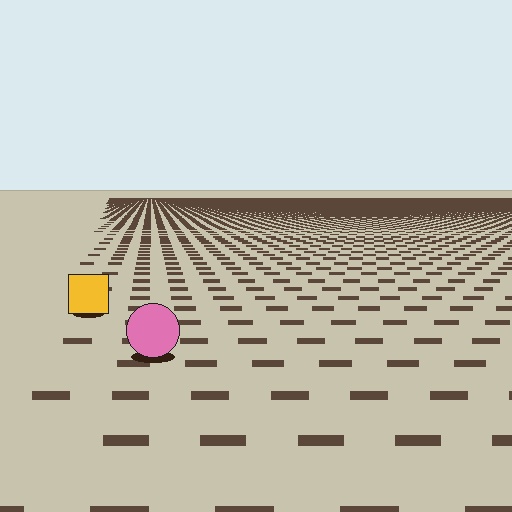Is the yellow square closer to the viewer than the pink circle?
No. The pink circle is closer — you can tell from the texture gradient: the ground texture is coarser near it.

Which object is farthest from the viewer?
The yellow square is farthest from the viewer. It appears smaller and the ground texture around it is denser.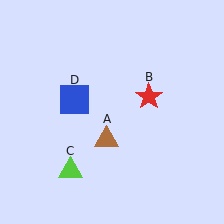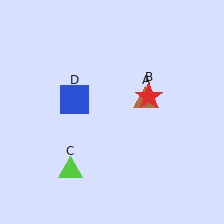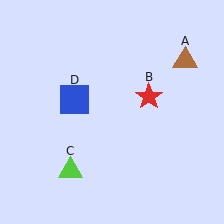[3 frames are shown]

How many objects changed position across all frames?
1 object changed position: brown triangle (object A).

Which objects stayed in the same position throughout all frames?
Red star (object B) and lime triangle (object C) and blue square (object D) remained stationary.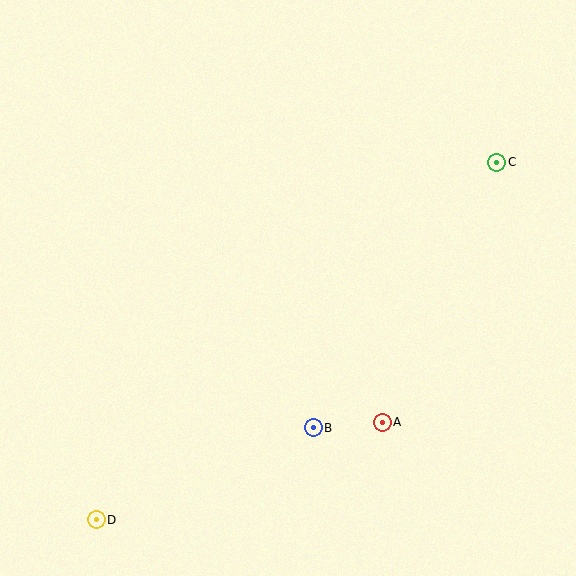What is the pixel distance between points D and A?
The distance between D and A is 302 pixels.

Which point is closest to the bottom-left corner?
Point D is closest to the bottom-left corner.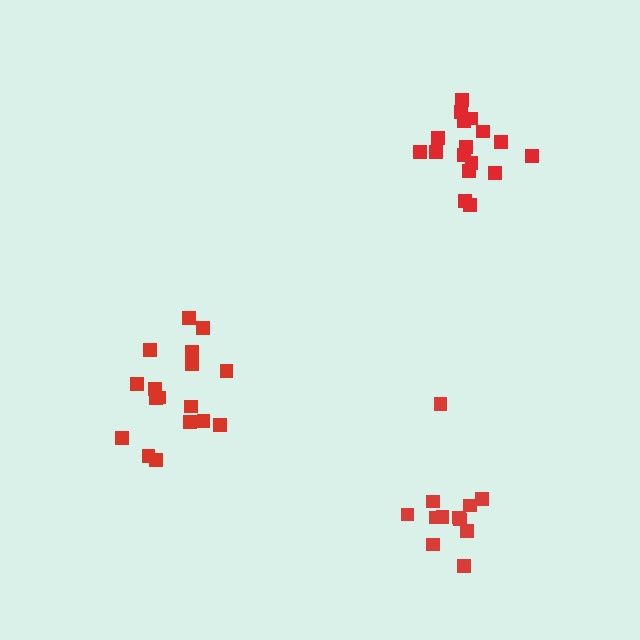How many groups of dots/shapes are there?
There are 3 groups.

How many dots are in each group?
Group 1: 12 dots, Group 2: 17 dots, Group 3: 17 dots (46 total).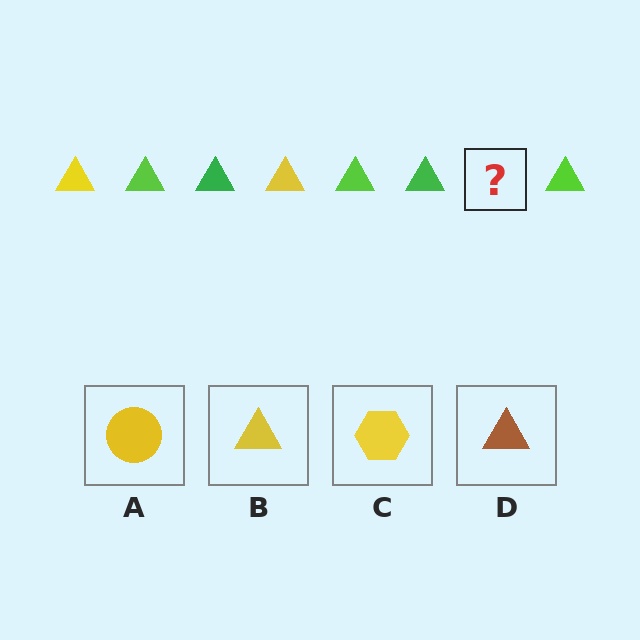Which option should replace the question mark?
Option B.